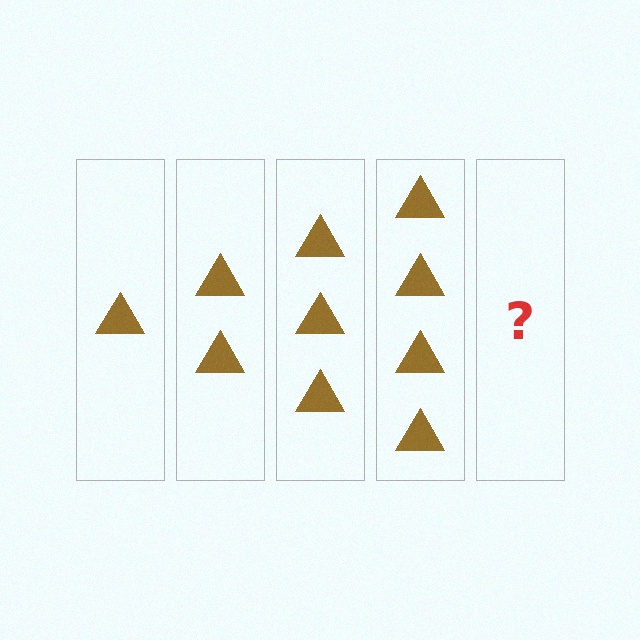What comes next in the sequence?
The next element should be 5 triangles.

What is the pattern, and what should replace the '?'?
The pattern is that each step adds one more triangle. The '?' should be 5 triangles.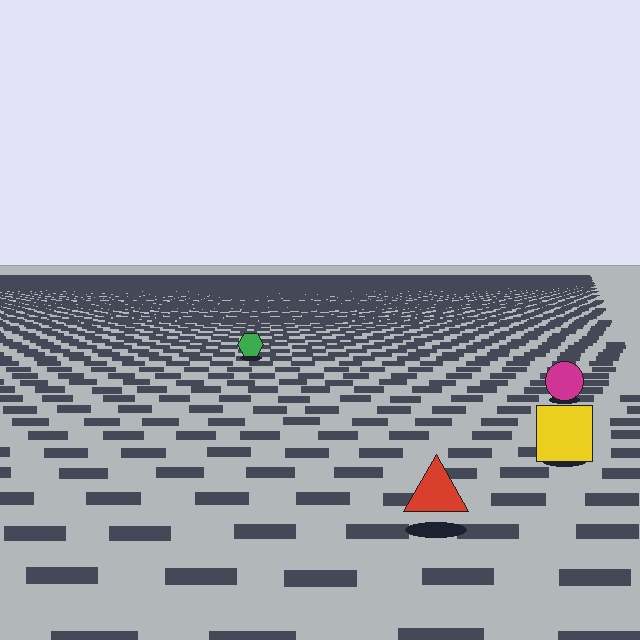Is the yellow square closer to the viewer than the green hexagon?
Yes. The yellow square is closer — you can tell from the texture gradient: the ground texture is coarser near it.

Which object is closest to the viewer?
The red triangle is closest. The texture marks near it are larger and more spread out.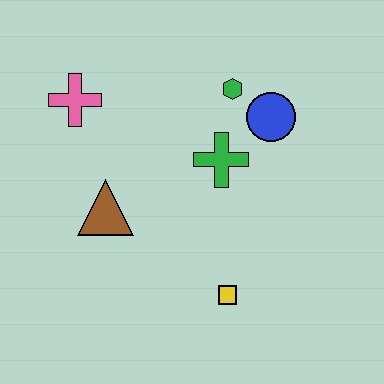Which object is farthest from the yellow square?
The pink cross is farthest from the yellow square.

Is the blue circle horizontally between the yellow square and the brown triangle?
No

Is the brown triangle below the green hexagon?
Yes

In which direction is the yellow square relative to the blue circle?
The yellow square is below the blue circle.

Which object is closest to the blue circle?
The green hexagon is closest to the blue circle.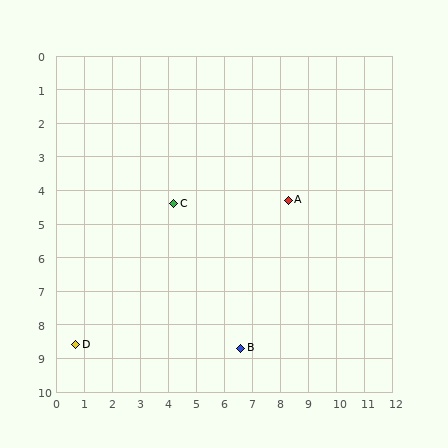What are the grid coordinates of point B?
Point B is at approximately (6.6, 8.7).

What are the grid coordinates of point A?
Point A is at approximately (8.3, 4.3).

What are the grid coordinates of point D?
Point D is at approximately (0.7, 8.6).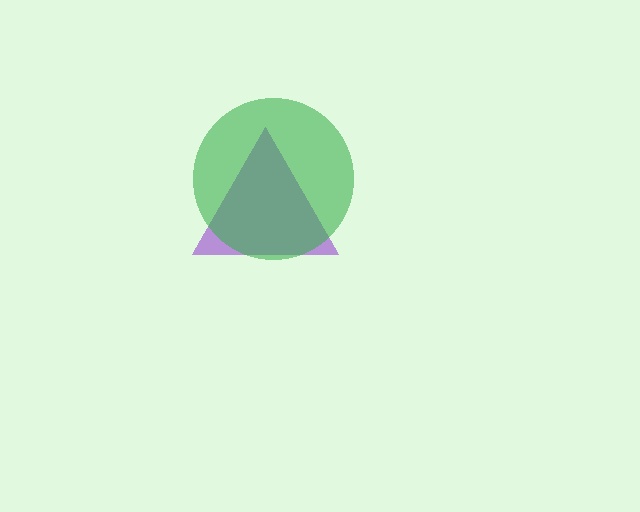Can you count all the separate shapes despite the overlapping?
Yes, there are 2 separate shapes.